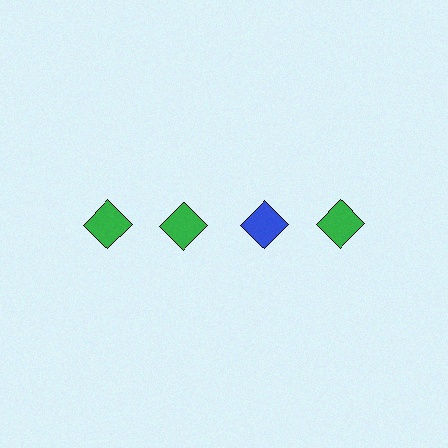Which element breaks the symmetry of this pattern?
The blue diamond in the top row, center column breaks the symmetry. All other shapes are green diamonds.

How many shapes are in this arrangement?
There are 4 shapes arranged in a grid pattern.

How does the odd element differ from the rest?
It has a different color: blue instead of green.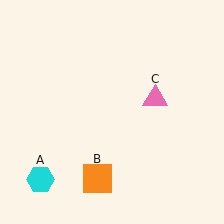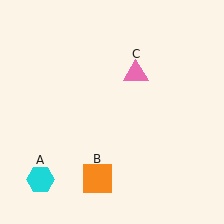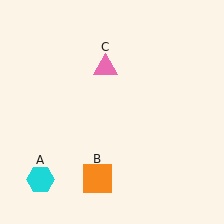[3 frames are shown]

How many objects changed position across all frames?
1 object changed position: pink triangle (object C).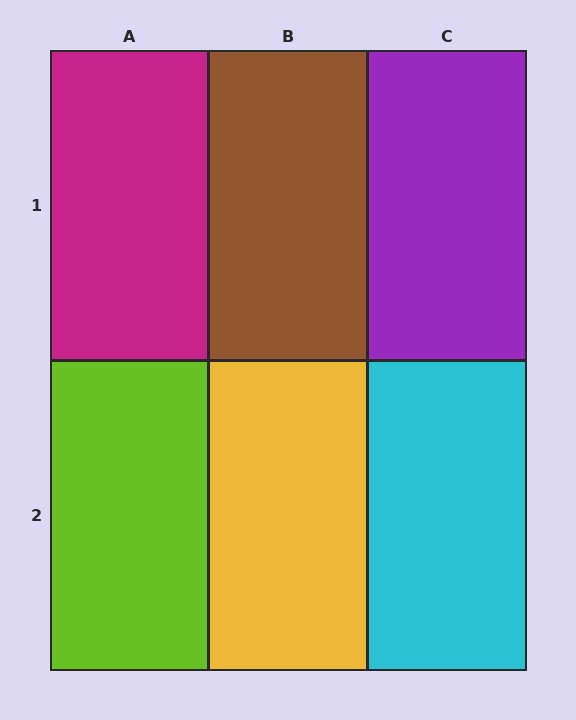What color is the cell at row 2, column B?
Yellow.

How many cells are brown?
1 cell is brown.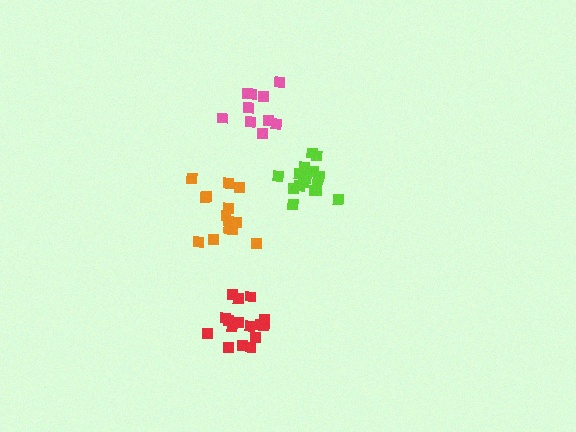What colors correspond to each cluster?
The clusters are colored: pink, orange, red, lime.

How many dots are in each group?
Group 1: 10 dots, Group 2: 15 dots, Group 3: 16 dots, Group 4: 16 dots (57 total).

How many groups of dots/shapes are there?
There are 4 groups.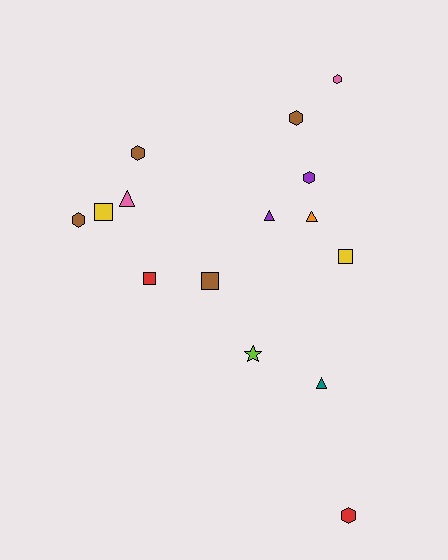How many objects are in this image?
There are 15 objects.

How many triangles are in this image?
There are 4 triangles.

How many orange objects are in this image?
There is 1 orange object.